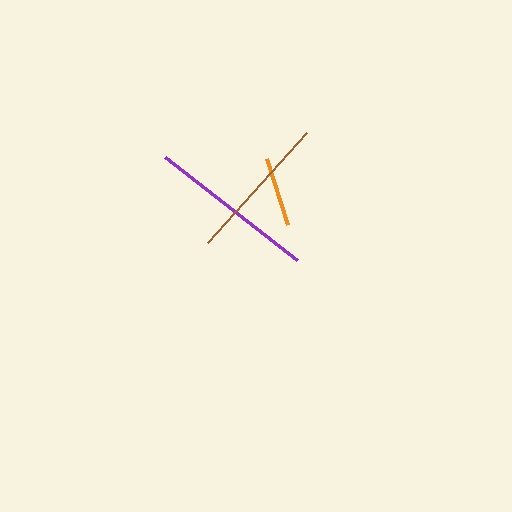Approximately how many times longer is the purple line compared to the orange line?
The purple line is approximately 2.4 times the length of the orange line.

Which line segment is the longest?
The purple line is the longest at approximately 168 pixels.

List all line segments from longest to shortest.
From longest to shortest: purple, brown, orange.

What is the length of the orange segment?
The orange segment is approximately 69 pixels long.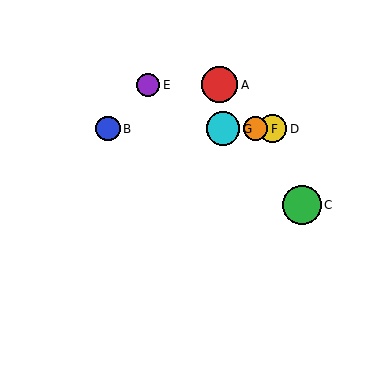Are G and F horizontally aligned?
Yes, both are at y≈129.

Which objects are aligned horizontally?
Objects B, D, F, G are aligned horizontally.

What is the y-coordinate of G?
Object G is at y≈129.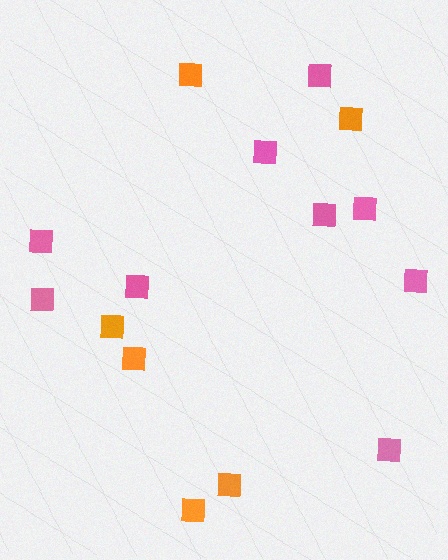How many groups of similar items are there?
There are 2 groups: one group of pink squares (9) and one group of orange squares (6).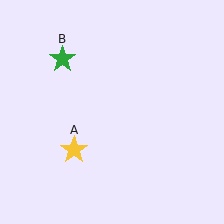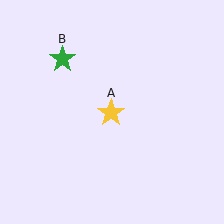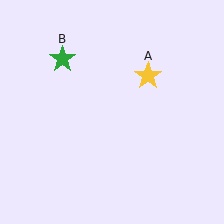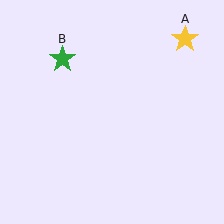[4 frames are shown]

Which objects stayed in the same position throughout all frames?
Green star (object B) remained stationary.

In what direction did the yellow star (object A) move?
The yellow star (object A) moved up and to the right.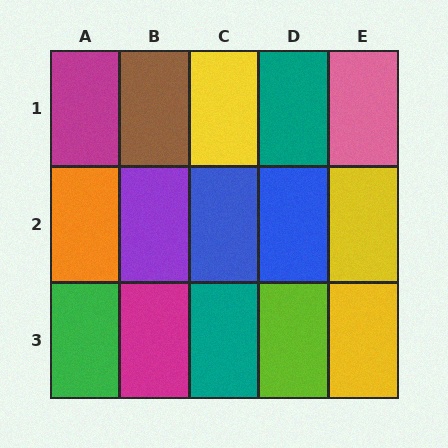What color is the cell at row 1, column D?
Teal.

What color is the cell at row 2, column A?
Orange.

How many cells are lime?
1 cell is lime.